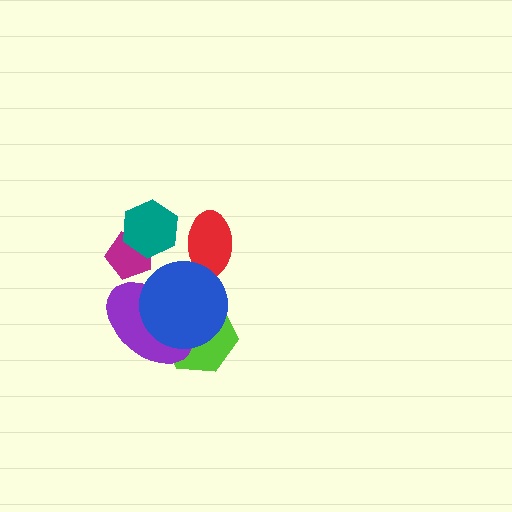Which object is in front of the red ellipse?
The blue circle is in front of the red ellipse.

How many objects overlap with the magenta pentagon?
1 object overlaps with the magenta pentagon.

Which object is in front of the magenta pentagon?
The teal hexagon is in front of the magenta pentagon.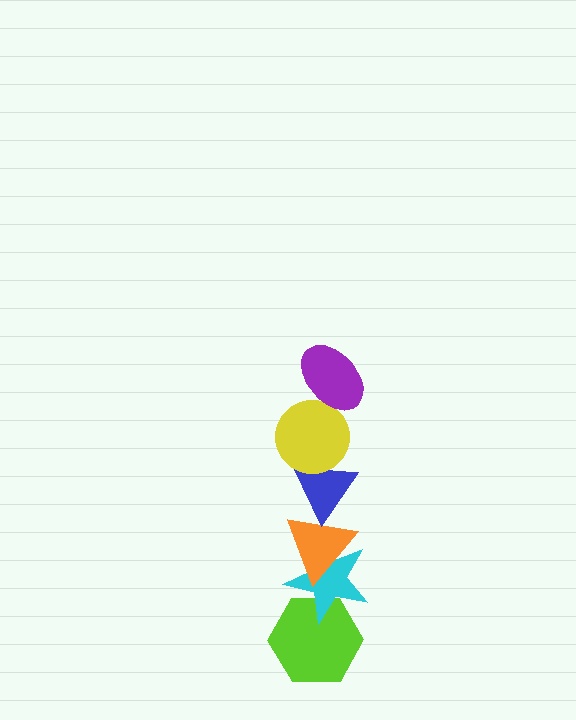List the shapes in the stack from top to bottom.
From top to bottom: the purple ellipse, the yellow circle, the blue triangle, the orange triangle, the cyan star, the lime hexagon.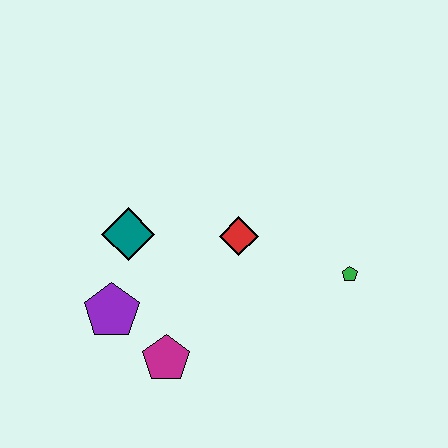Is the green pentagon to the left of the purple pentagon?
No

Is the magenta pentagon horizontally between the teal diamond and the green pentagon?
Yes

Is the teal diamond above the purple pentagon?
Yes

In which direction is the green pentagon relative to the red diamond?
The green pentagon is to the right of the red diamond.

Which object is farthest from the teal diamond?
The green pentagon is farthest from the teal diamond.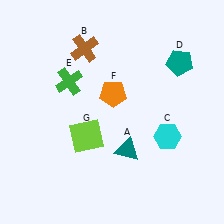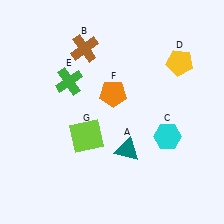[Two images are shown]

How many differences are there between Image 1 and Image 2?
There is 1 difference between the two images.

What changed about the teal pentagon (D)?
In Image 1, D is teal. In Image 2, it changed to yellow.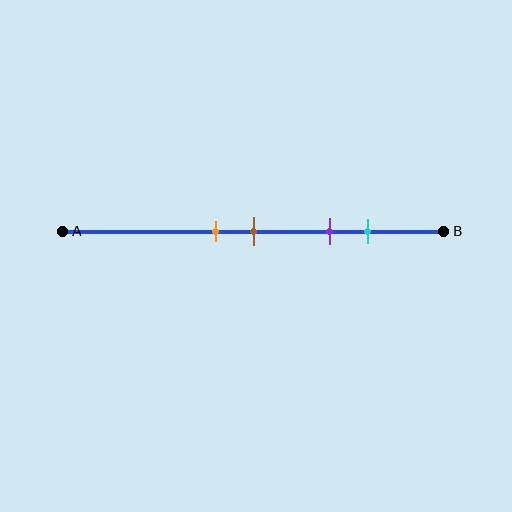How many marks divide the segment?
There are 4 marks dividing the segment.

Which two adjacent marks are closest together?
The orange and brown marks are the closest adjacent pair.